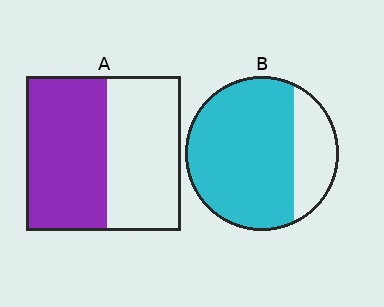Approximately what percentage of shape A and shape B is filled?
A is approximately 50% and B is approximately 75%.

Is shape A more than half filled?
Roughly half.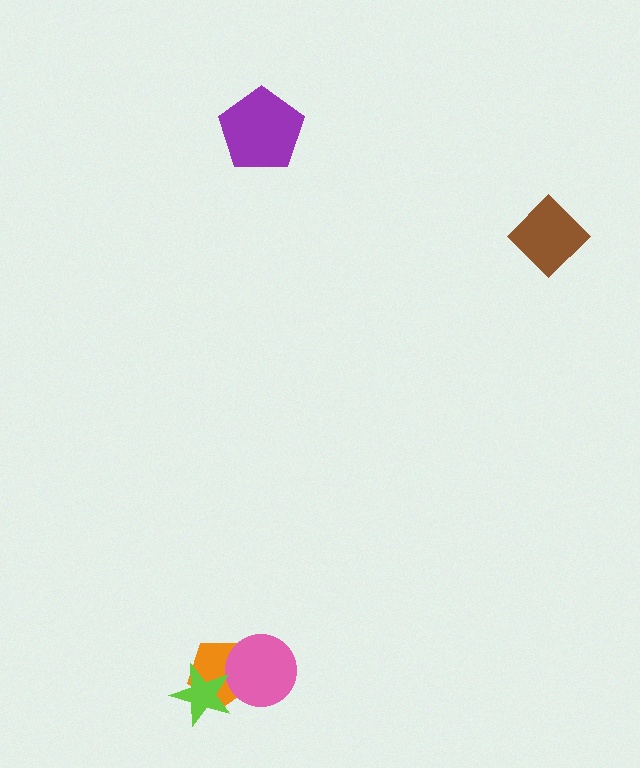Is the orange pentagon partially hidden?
Yes, it is partially covered by another shape.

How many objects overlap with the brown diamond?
0 objects overlap with the brown diamond.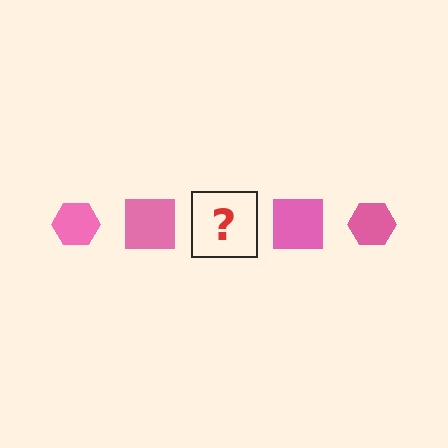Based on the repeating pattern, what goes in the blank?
The blank should be a pink hexagon.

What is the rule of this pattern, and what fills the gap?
The rule is that the pattern cycles through hexagon, square shapes in pink. The gap should be filled with a pink hexagon.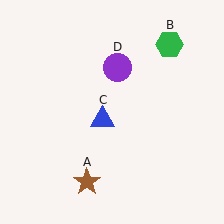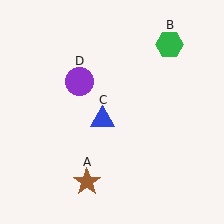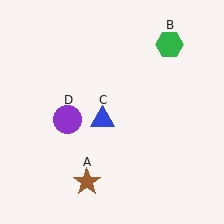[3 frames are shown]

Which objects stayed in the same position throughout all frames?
Brown star (object A) and green hexagon (object B) and blue triangle (object C) remained stationary.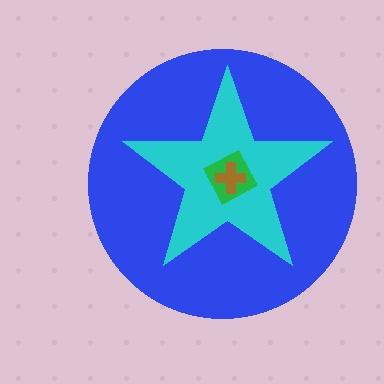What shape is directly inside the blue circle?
The cyan star.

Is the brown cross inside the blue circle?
Yes.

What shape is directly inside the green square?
The brown cross.